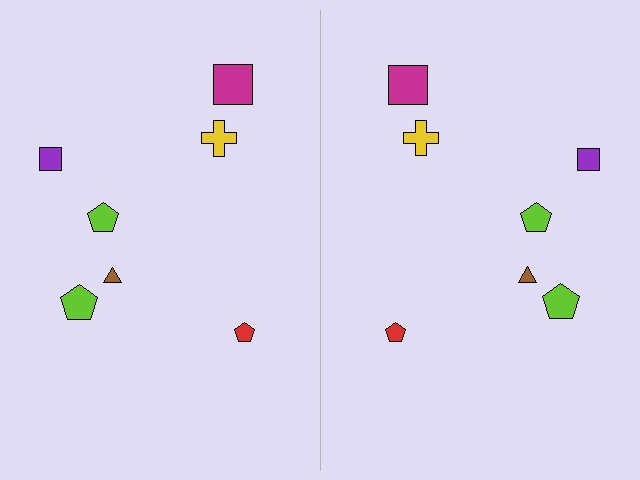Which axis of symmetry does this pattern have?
The pattern has a vertical axis of symmetry running through the center of the image.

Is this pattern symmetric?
Yes, this pattern has bilateral (reflection) symmetry.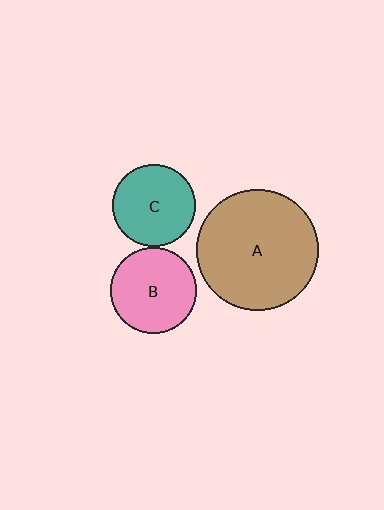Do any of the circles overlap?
No, none of the circles overlap.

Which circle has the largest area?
Circle A (brown).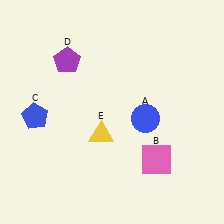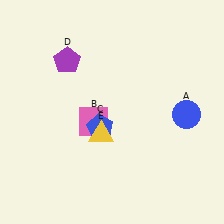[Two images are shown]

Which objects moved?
The objects that moved are: the blue circle (A), the pink square (B), the blue pentagon (C).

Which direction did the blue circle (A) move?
The blue circle (A) moved right.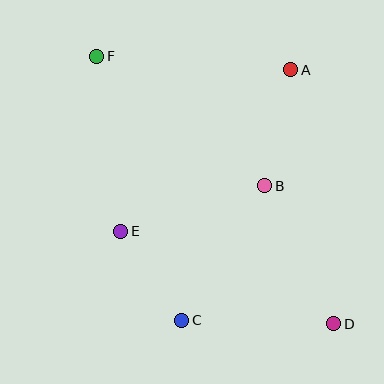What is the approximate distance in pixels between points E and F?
The distance between E and F is approximately 177 pixels.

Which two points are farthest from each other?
Points D and F are farthest from each other.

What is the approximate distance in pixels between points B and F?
The distance between B and F is approximately 212 pixels.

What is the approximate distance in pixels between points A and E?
The distance between A and E is approximately 235 pixels.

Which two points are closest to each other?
Points C and E are closest to each other.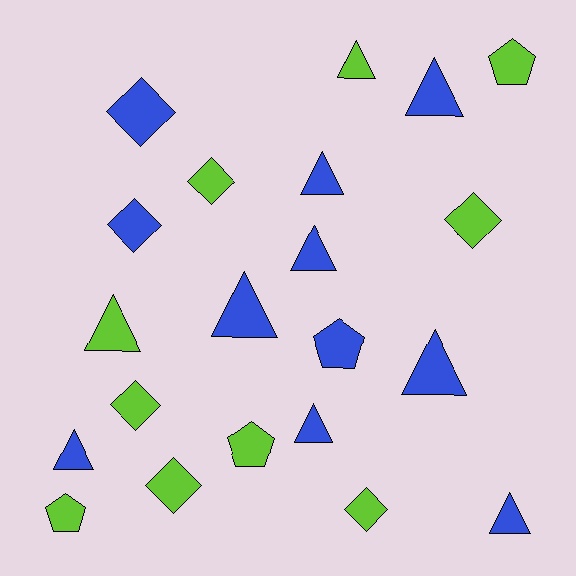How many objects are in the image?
There are 21 objects.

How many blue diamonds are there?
There are 2 blue diamonds.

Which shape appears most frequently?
Triangle, with 10 objects.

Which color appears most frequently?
Blue, with 11 objects.